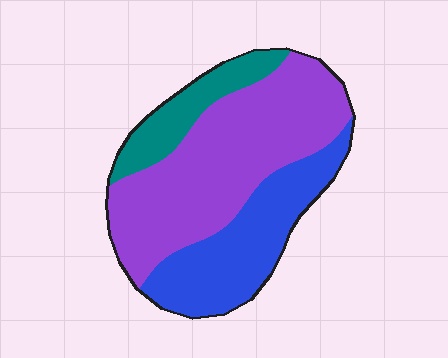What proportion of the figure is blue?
Blue takes up about one third (1/3) of the figure.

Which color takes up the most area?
Purple, at roughly 55%.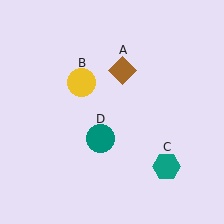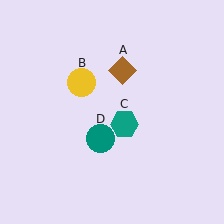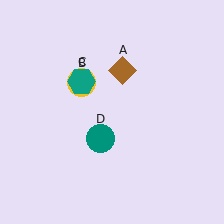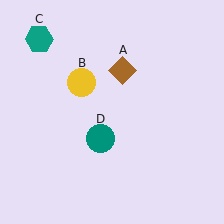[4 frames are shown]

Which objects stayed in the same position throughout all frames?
Brown diamond (object A) and yellow circle (object B) and teal circle (object D) remained stationary.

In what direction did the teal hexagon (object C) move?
The teal hexagon (object C) moved up and to the left.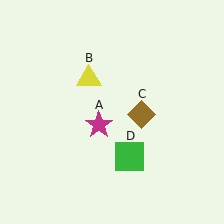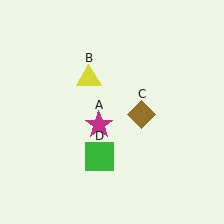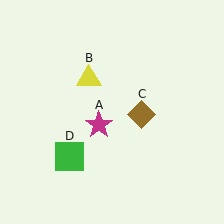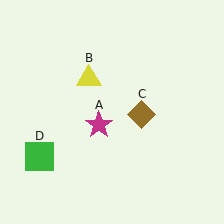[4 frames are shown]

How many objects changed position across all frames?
1 object changed position: green square (object D).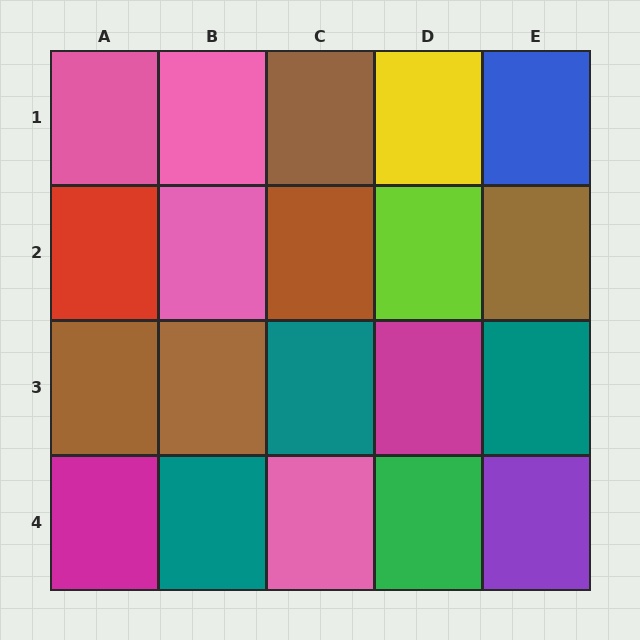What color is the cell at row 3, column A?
Brown.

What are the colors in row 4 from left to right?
Magenta, teal, pink, green, purple.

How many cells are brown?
5 cells are brown.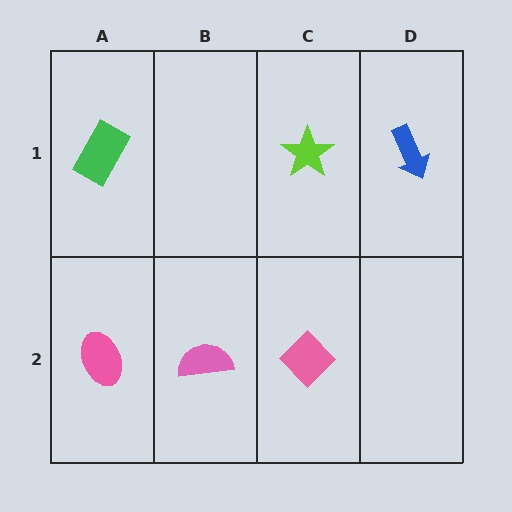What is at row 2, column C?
A pink diamond.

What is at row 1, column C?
A lime star.